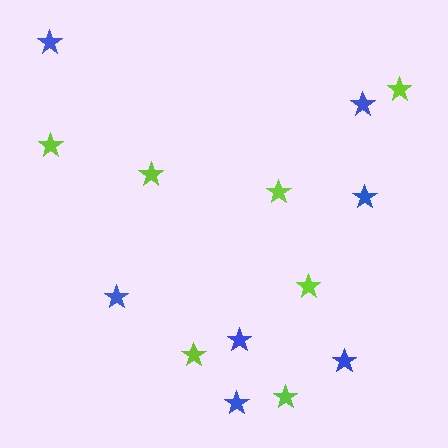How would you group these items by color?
There are 2 groups: one group of lime stars (7) and one group of blue stars (7).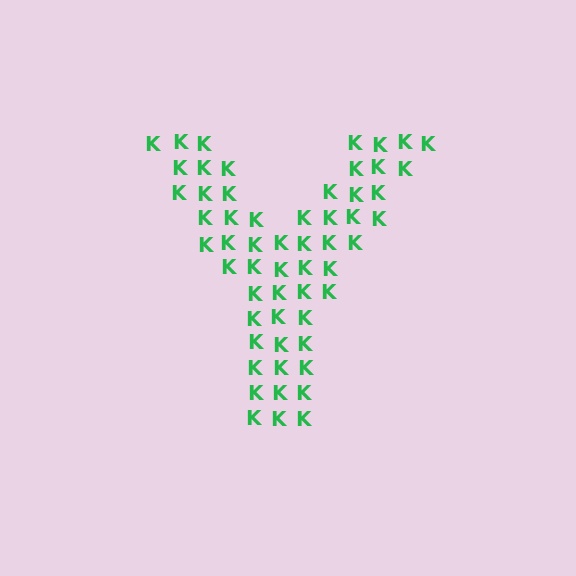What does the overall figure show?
The overall figure shows the letter Y.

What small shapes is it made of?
It is made of small letter K's.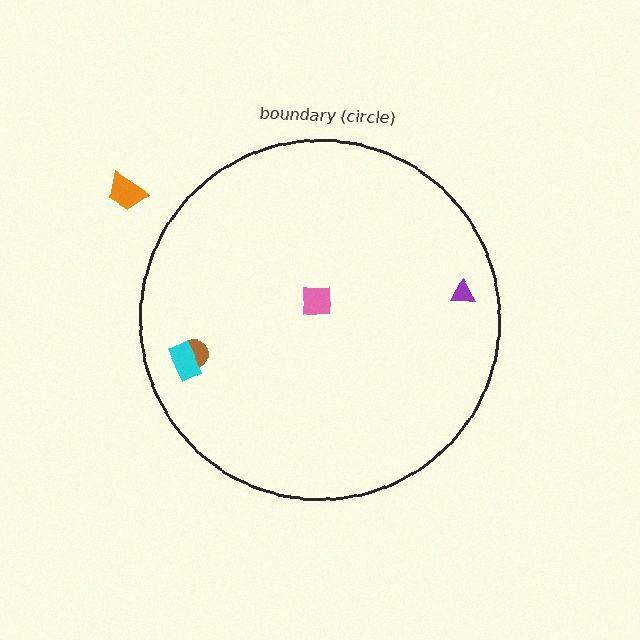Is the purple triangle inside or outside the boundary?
Inside.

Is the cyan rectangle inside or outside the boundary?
Inside.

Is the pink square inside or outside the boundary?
Inside.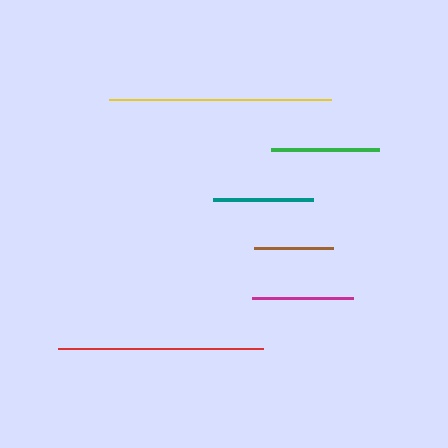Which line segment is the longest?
The yellow line is the longest at approximately 222 pixels.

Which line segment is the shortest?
The brown line is the shortest at approximately 78 pixels.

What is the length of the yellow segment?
The yellow segment is approximately 222 pixels long.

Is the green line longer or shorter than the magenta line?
The green line is longer than the magenta line.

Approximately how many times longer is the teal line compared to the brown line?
The teal line is approximately 1.3 times the length of the brown line.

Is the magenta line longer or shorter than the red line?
The red line is longer than the magenta line.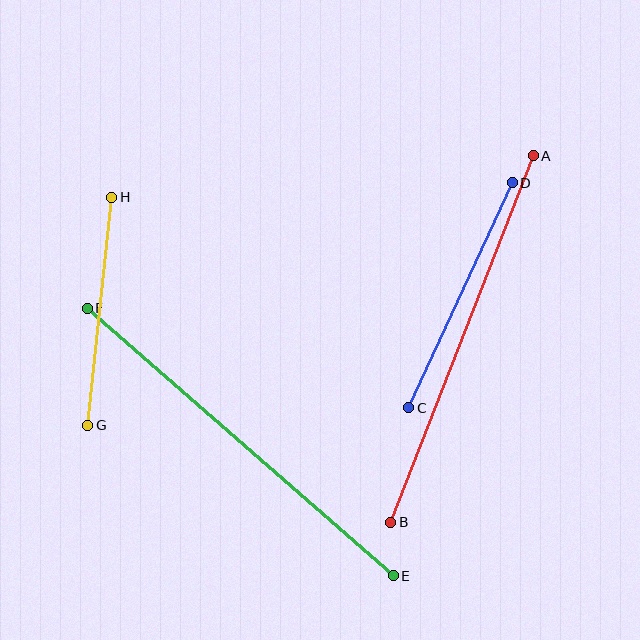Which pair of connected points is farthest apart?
Points E and F are farthest apart.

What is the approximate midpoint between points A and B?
The midpoint is at approximately (462, 339) pixels.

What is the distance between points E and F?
The distance is approximately 407 pixels.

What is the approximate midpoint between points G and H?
The midpoint is at approximately (100, 311) pixels.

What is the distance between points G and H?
The distance is approximately 229 pixels.